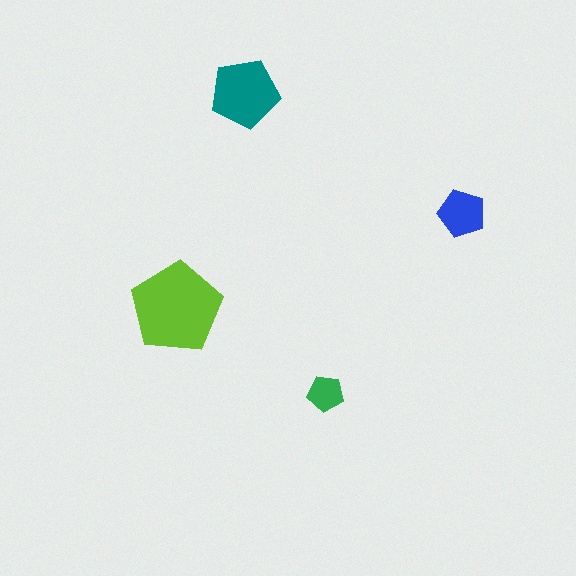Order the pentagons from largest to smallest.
the lime one, the teal one, the blue one, the green one.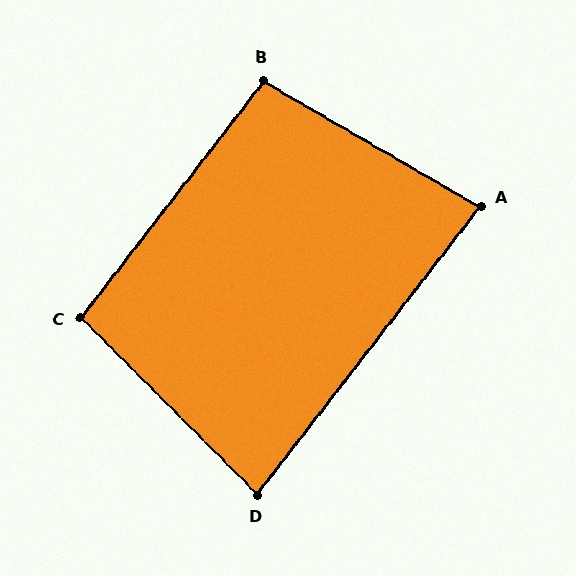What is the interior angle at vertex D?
Approximately 83 degrees (acute).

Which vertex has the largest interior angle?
C, at approximately 97 degrees.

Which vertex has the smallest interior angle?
A, at approximately 83 degrees.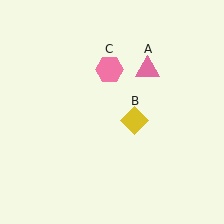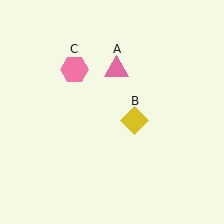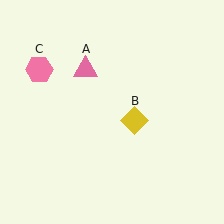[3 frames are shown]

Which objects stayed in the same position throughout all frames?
Yellow diamond (object B) remained stationary.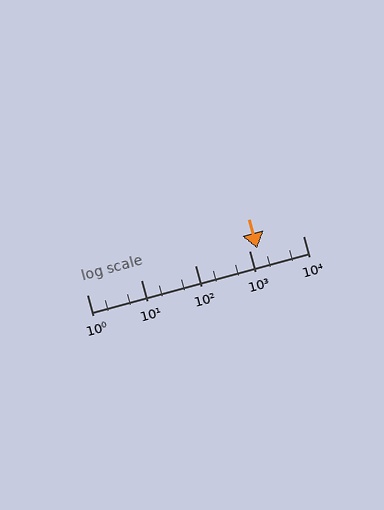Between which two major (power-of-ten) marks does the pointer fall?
The pointer is between 1000 and 10000.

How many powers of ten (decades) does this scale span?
The scale spans 4 decades, from 1 to 10000.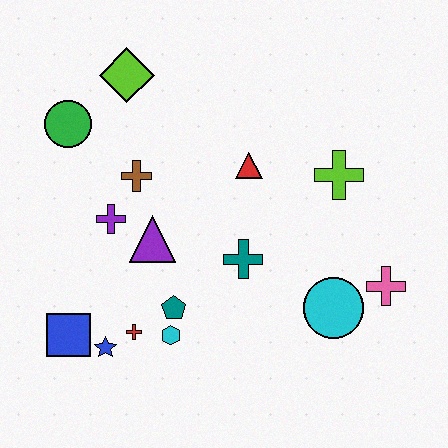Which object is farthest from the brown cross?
The pink cross is farthest from the brown cross.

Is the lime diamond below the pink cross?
No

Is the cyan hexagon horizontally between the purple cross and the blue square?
No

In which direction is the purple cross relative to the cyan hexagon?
The purple cross is above the cyan hexagon.